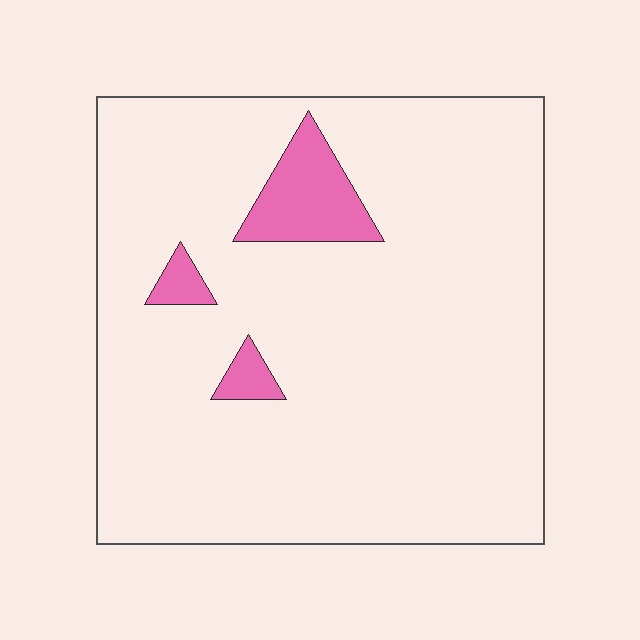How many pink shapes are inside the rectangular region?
3.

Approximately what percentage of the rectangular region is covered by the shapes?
Approximately 10%.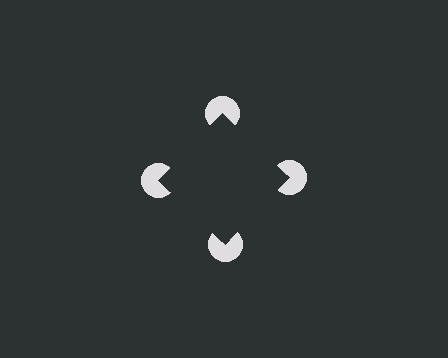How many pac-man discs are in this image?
There are 4 — one at each vertex of the illusory square.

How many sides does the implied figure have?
4 sides.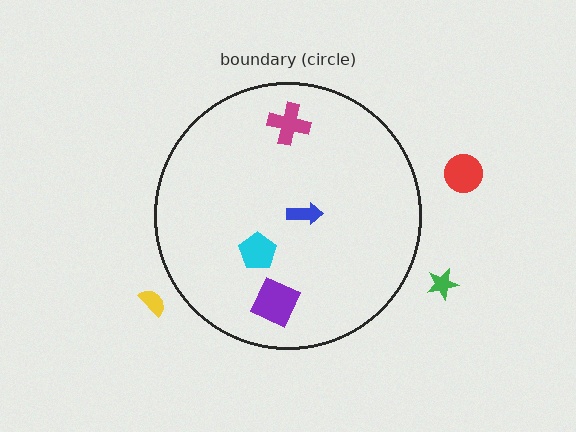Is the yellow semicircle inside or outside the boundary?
Outside.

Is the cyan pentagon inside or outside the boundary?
Inside.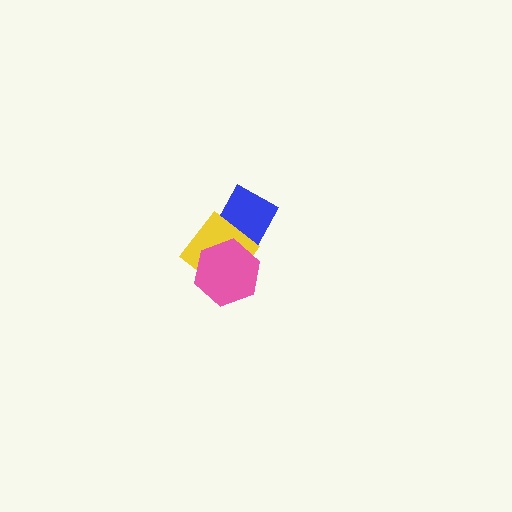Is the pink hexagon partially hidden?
No, no other shape covers it.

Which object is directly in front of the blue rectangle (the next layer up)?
The yellow diamond is directly in front of the blue rectangle.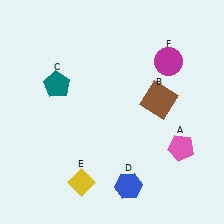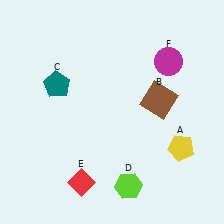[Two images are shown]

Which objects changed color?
A changed from pink to yellow. D changed from blue to lime. E changed from yellow to red.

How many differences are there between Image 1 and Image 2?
There are 3 differences between the two images.